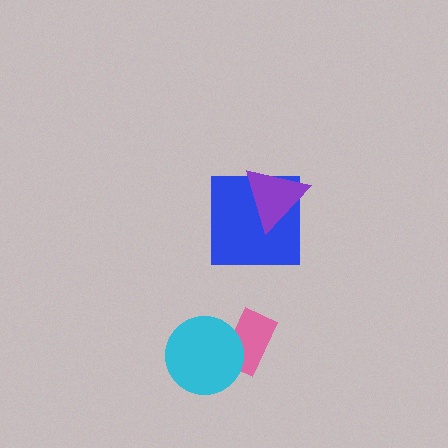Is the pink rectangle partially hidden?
Yes, it is partially covered by another shape.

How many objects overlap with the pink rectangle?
1 object overlaps with the pink rectangle.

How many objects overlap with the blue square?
1 object overlaps with the blue square.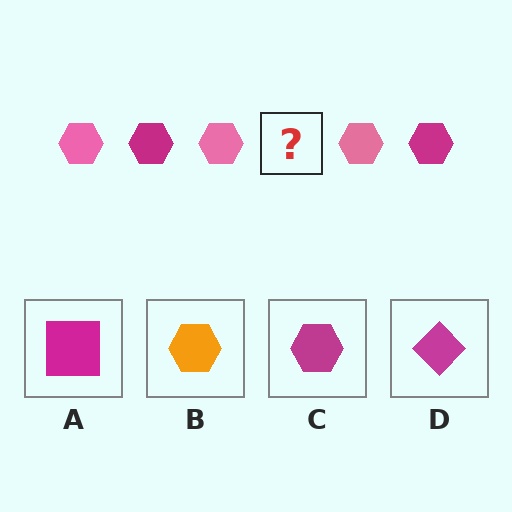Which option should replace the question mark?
Option C.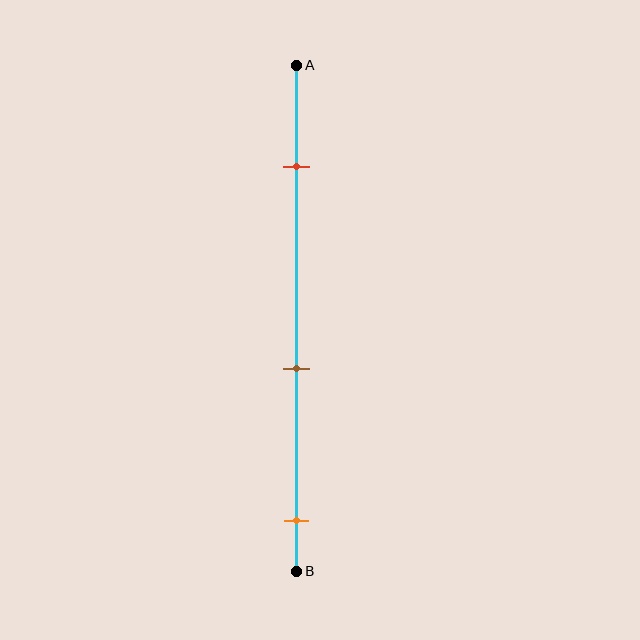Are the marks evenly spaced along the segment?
Yes, the marks are approximately evenly spaced.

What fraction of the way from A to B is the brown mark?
The brown mark is approximately 60% (0.6) of the way from A to B.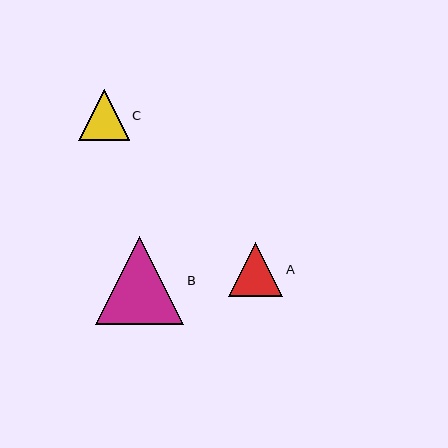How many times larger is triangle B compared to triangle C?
Triangle B is approximately 1.7 times the size of triangle C.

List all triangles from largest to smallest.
From largest to smallest: B, A, C.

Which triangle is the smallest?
Triangle C is the smallest with a size of approximately 51 pixels.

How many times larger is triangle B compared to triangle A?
Triangle B is approximately 1.6 times the size of triangle A.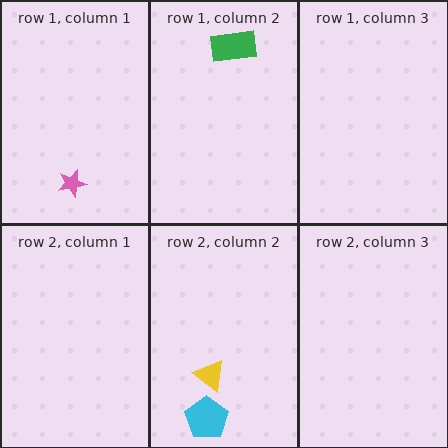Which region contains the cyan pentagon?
The row 2, column 2 region.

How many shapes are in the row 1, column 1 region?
1.